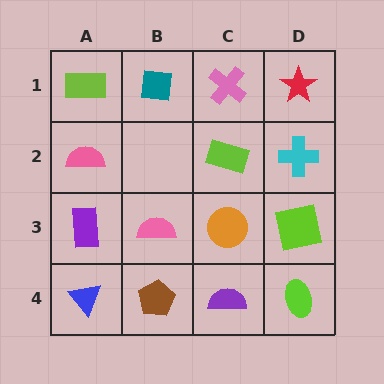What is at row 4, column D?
A lime ellipse.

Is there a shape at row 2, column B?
No, that cell is empty.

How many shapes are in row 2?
3 shapes.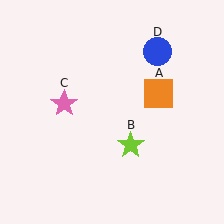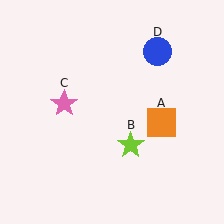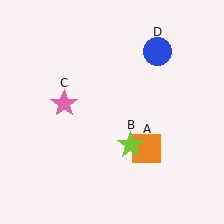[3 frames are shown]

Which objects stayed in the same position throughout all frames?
Lime star (object B) and pink star (object C) and blue circle (object D) remained stationary.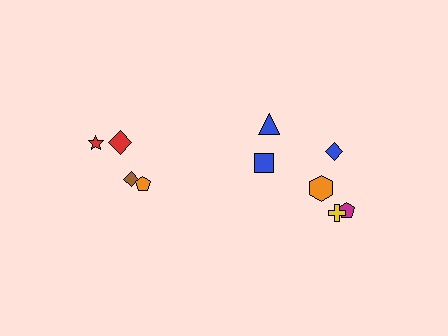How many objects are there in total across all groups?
There are 10 objects.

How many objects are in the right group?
There are 6 objects.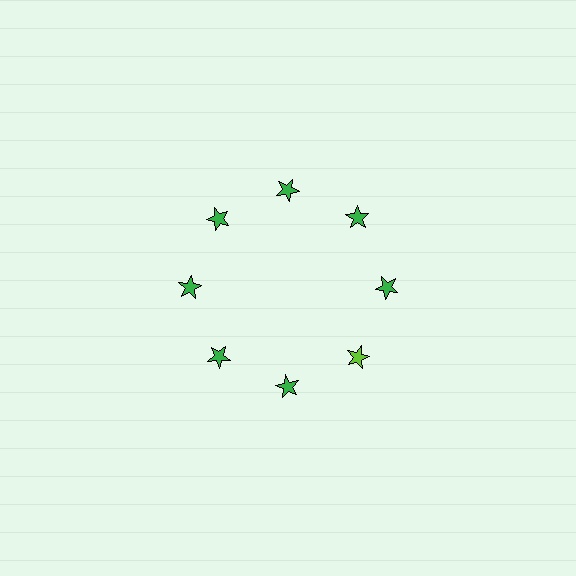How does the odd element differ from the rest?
It has a different color: lime instead of green.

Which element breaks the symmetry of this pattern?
The lime star at roughly the 4 o'clock position breaks the symmetry. All other shapes are green stars.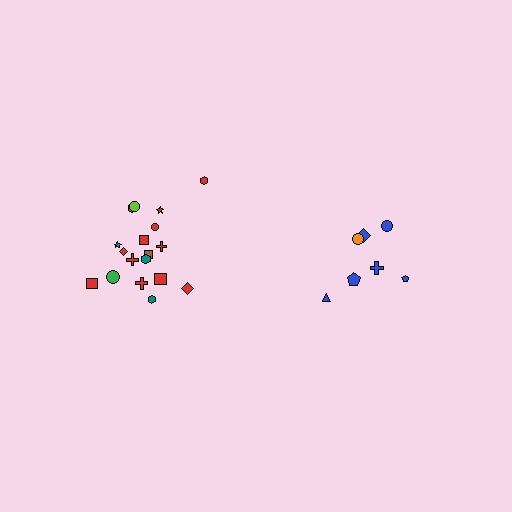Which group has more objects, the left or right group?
The left group.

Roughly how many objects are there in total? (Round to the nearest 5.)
Roughly 25 objects in total.